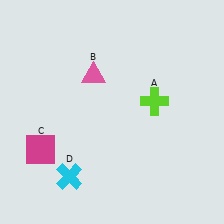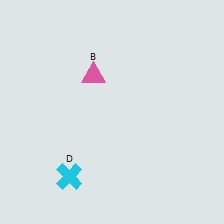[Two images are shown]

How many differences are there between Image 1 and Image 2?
There are 2 differences between the two images.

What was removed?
The lime cross (A), the magenta square (C) were removed in Image 2.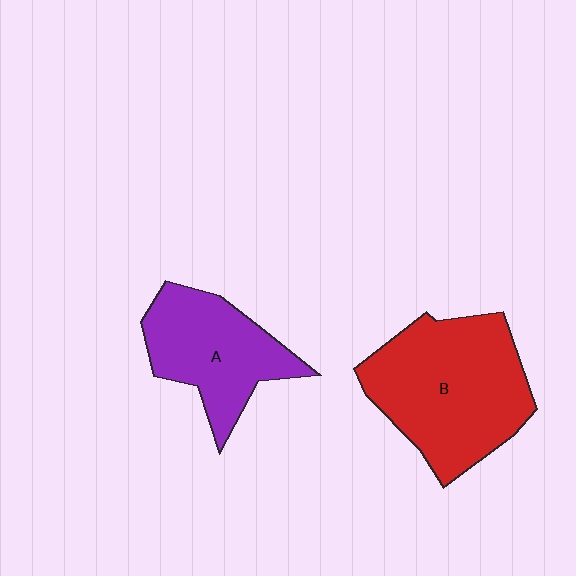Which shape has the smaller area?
Shape A (purple).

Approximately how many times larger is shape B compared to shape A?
Approximately 1.5 times.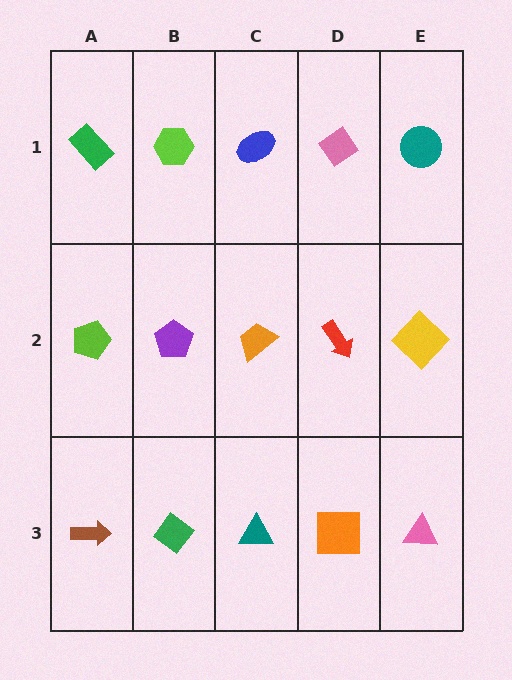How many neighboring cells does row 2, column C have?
4.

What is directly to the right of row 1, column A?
A lime hexagon.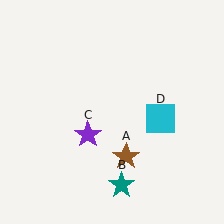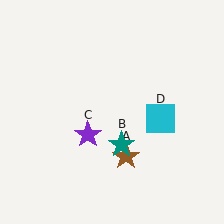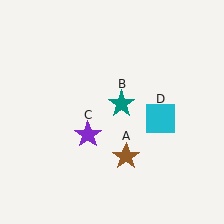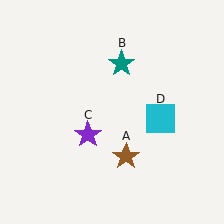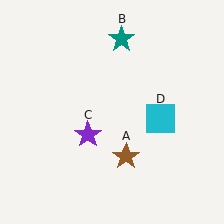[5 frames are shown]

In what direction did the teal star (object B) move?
The teal star (object B) moved up.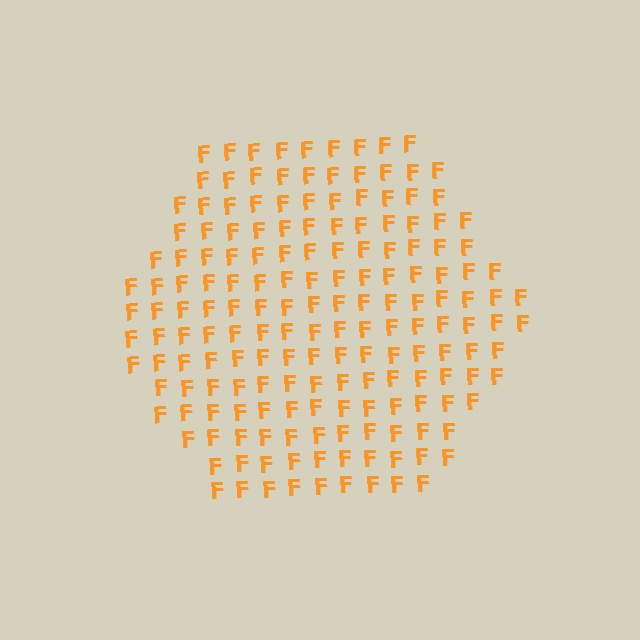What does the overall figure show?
The overall figure shows a hexagon.